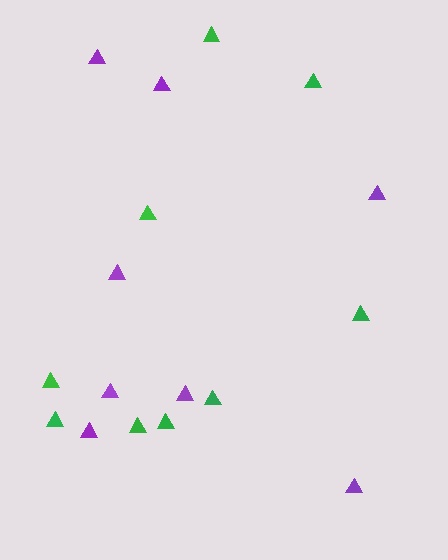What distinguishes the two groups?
There are 2 groups: one group of purple triangles (8) and one group of green triangles (9).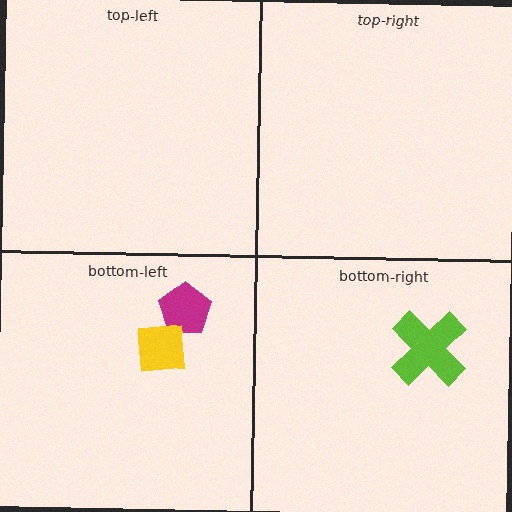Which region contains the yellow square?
The bottom-left region.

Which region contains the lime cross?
The bottom-right region.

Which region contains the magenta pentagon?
The bottom-left region.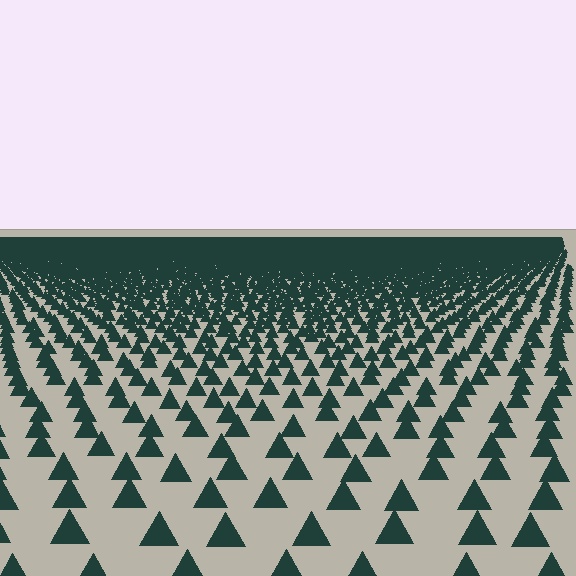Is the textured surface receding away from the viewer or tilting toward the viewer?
The surface is receding away from the viewer. Texture elements get smaller and denser toward the top.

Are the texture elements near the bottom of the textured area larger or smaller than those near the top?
Larger. Near the bottom, elements are closer to the viewer and appear at a bigger on-screen size.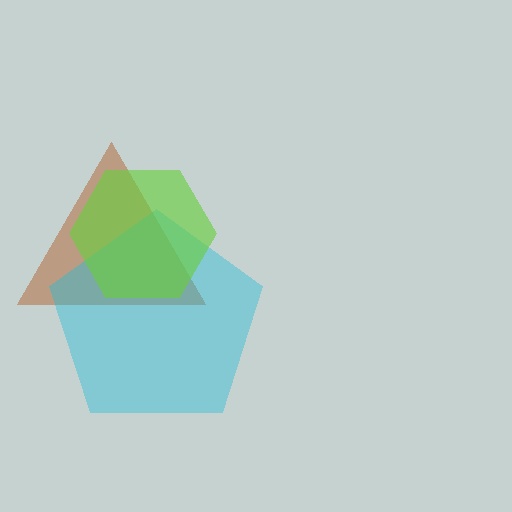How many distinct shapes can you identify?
There are 3 distinct shapes: a brown triangle, a cyan pentagon, a lime hexagon.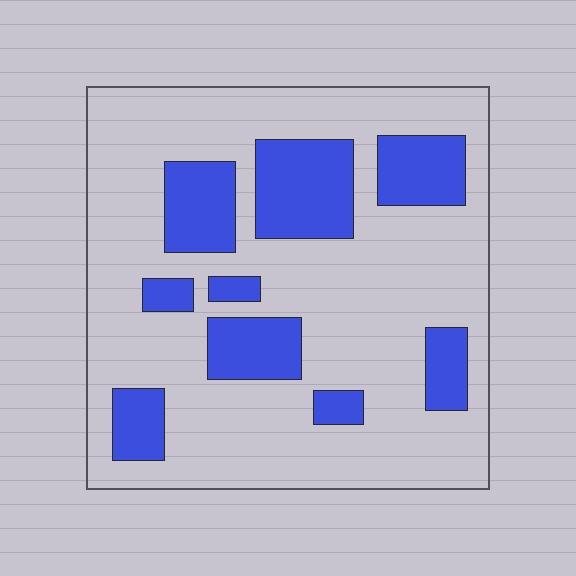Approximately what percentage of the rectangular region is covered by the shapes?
Approximately 25%.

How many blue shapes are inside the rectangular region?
9.